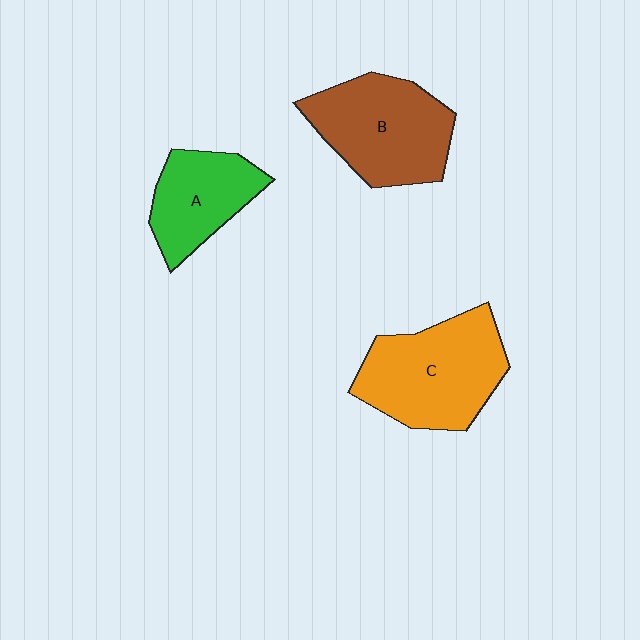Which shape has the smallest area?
Shape A (green).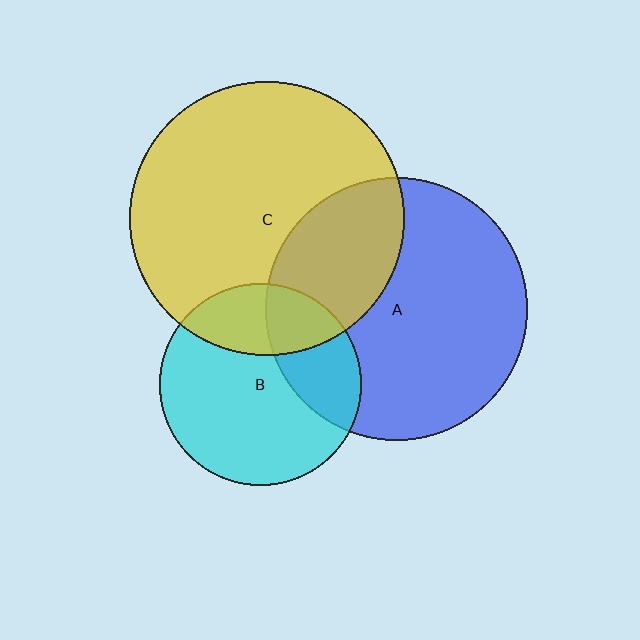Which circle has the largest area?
Circle C (yellow).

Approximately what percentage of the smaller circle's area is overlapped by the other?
Approximately 25%.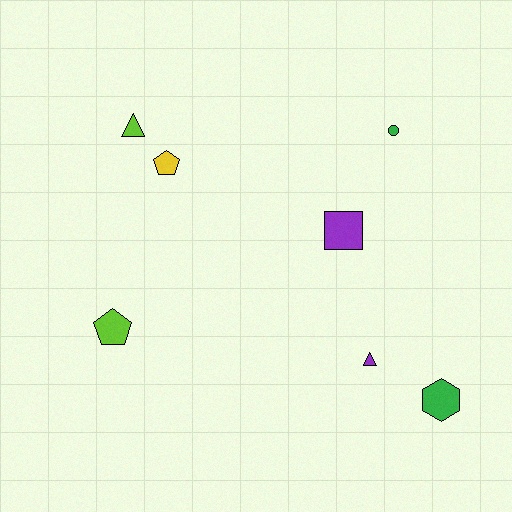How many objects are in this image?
There are 7 objects.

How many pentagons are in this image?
There are 2 pentagons.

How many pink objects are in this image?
There are no pink objects.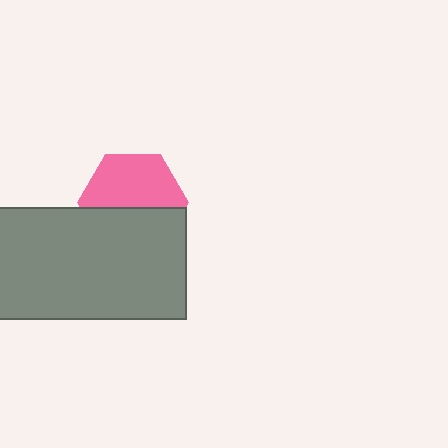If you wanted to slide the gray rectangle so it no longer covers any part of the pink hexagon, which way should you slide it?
Slide it down — that is the most direct way to separate the two shapes.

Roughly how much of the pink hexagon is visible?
About half of it is visible (roughly 57%).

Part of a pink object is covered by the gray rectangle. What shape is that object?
It is a hexagon.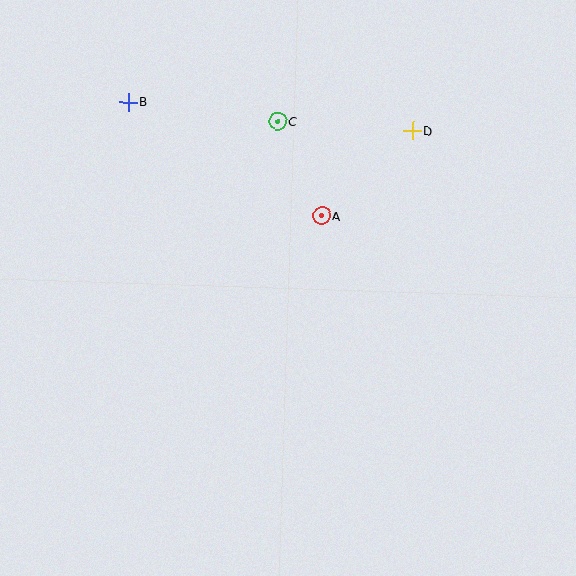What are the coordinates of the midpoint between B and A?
The midpoint between B and A is at (225, 159).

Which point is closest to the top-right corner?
Point D is closest to the top-right corner.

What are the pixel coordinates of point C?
Point C is at (278, 121).